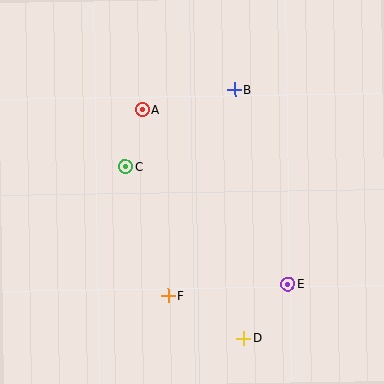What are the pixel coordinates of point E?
Point E is at (288, 284).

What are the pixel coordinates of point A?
Point A is at (142, 109).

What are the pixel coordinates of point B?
Point B is at (235, 90).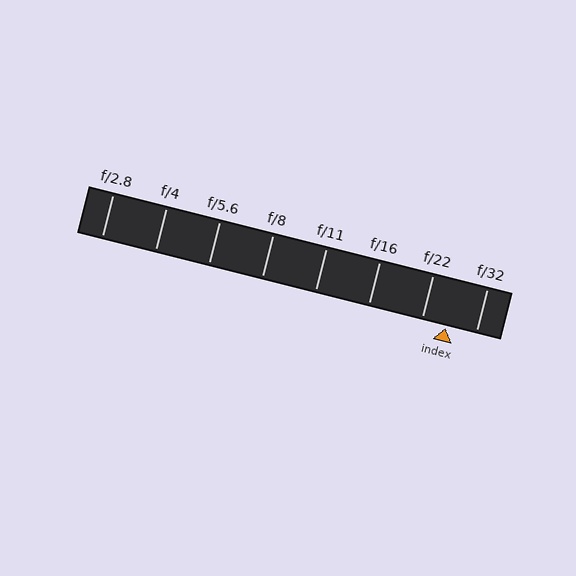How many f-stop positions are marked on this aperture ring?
There are 8 f-stop positions marked.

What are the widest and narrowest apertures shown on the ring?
The widest aperture shown is f/2.8 and the narrowest is f/32.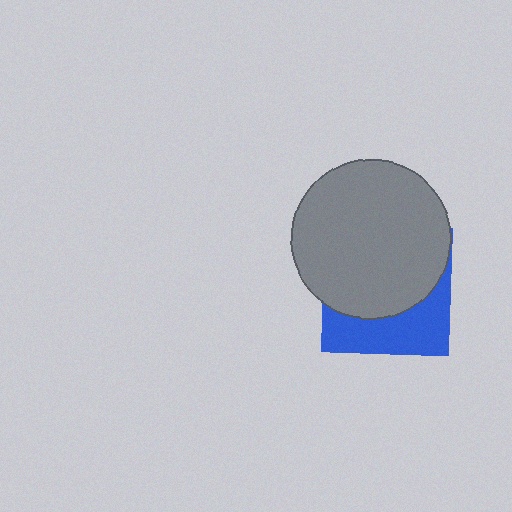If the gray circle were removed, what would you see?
You would see the complete blue square.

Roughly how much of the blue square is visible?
A small part of it is visible (roughly 36%).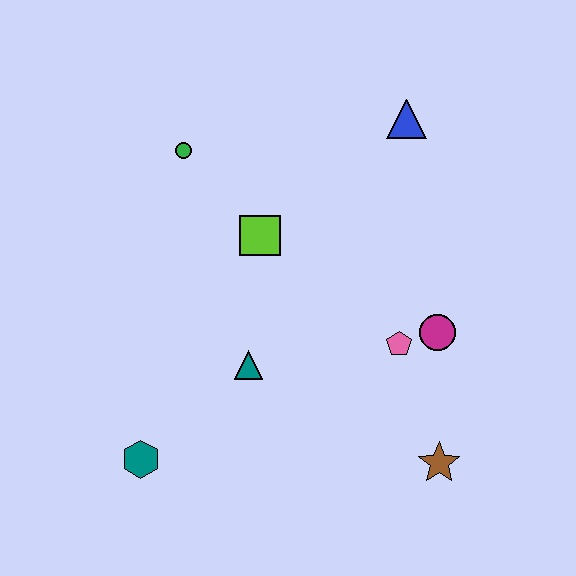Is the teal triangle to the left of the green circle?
No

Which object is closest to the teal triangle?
The lime square is closest to the teal triangle.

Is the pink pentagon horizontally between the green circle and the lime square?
No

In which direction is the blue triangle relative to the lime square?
The blue triangle is to the right of the lime square.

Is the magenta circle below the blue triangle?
Yes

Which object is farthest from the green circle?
The brown star is farthest from the green circle.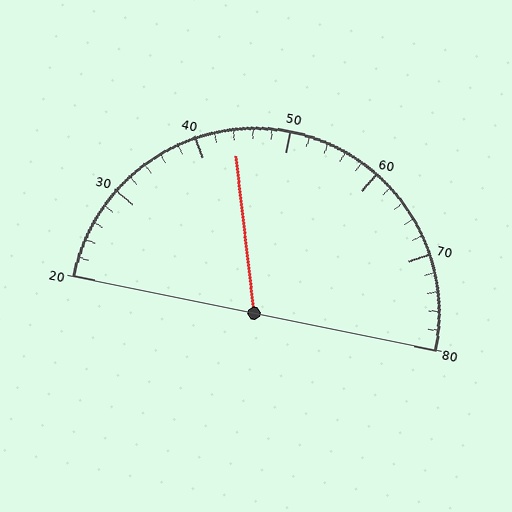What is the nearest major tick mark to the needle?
The nearest major tick mark is 40.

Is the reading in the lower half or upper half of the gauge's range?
The reading is in the lower half of the range (20 to 80).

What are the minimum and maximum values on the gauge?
The gauge ranges from 20 to 80.